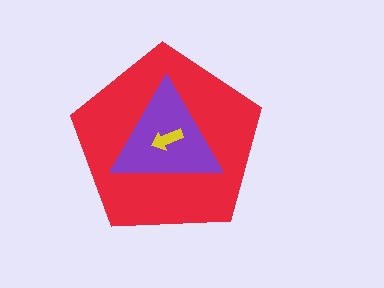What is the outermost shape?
The red pentagon.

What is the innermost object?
The yellow arrow.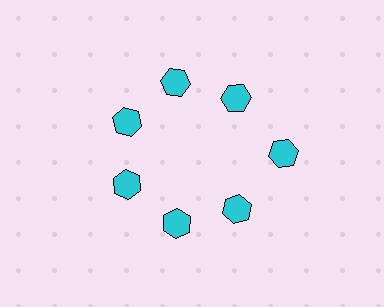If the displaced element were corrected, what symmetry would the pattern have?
It would have 7-fold rotational symmetry — the pattern would map onto itself every 51 degrees.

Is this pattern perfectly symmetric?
No. The 7 cyan hexagons are arranged in a ring, but one element near the 3 o'clock position is pushed outward from the center, breaking the 7-fold rotational symmetry.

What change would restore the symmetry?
The symmetry would be restored by moving it inward, back onto the ring so that all 7 hexagons sit at equal angles and equal distance from the center.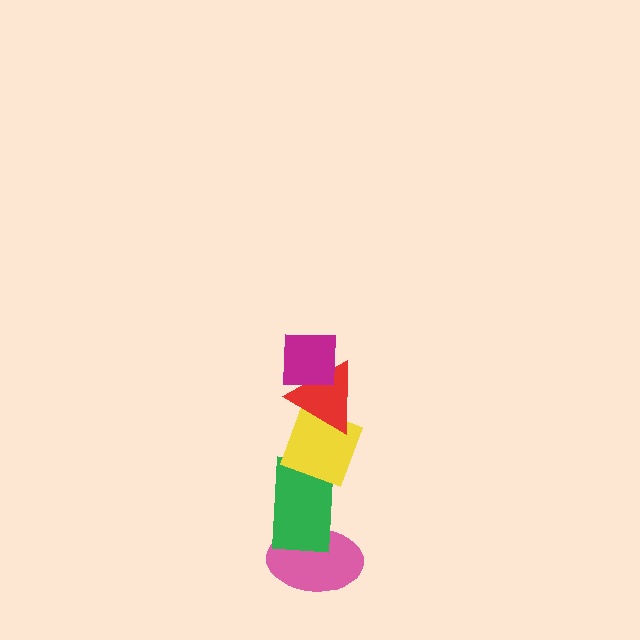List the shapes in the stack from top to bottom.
From top to bottom: the magenta square, the red triangle, the yellow diamond, the green rectangle, the pink ellipse.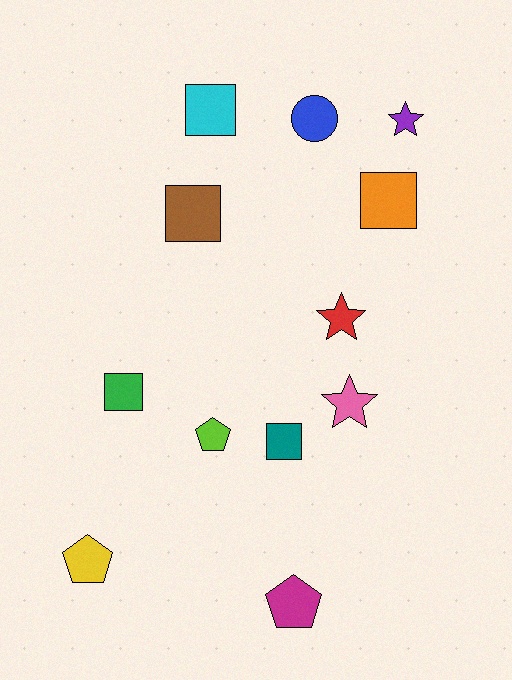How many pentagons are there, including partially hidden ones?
There are 3 pentagons.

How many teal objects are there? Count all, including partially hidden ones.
There is 1 teal object.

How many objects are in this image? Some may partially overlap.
There are 12 objects.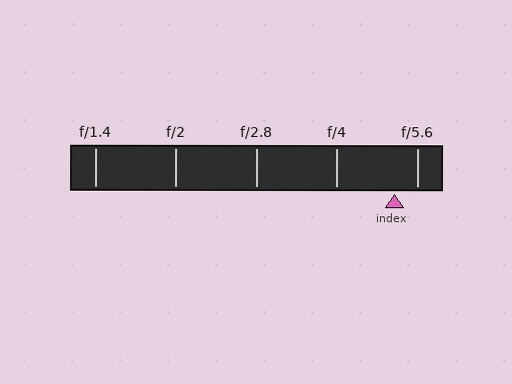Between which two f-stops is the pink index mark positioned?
The index mark is between f/4 and f/5.6.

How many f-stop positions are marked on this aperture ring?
There are 5 f-stop positions marked.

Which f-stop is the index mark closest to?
The index mark is closest to f/5.6.